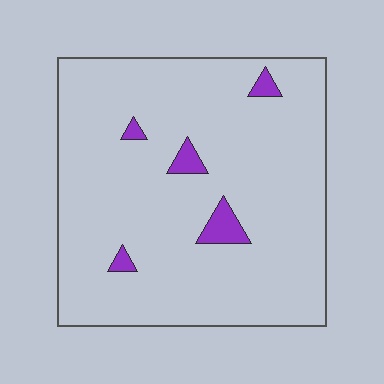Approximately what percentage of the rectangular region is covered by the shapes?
Approximately 5%.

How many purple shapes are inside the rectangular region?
5.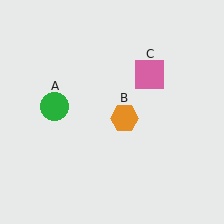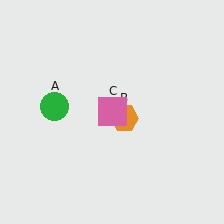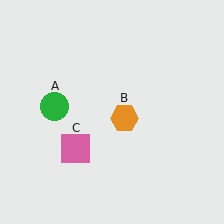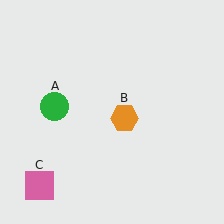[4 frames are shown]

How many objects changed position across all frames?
1 object changed position: pink square (object C).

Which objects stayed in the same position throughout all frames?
Green circle (object A) and orange hexagon (object B) remained stationary.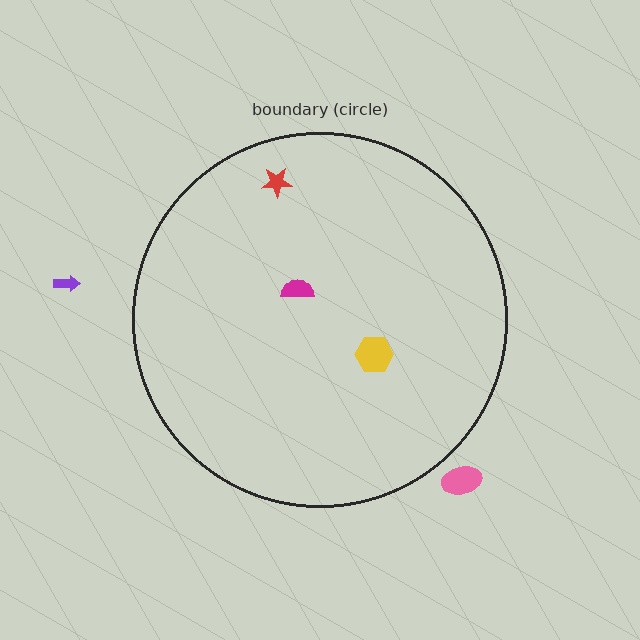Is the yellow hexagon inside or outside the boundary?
Inside.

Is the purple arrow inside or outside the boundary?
Outside.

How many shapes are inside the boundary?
3 inside, 2 outside.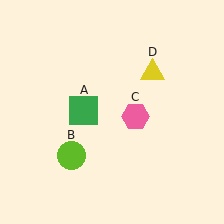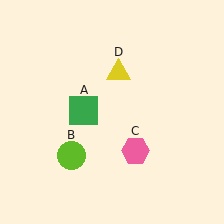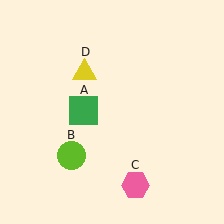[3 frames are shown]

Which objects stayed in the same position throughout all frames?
Green square (object A) and lime circle (object B) remained stationary.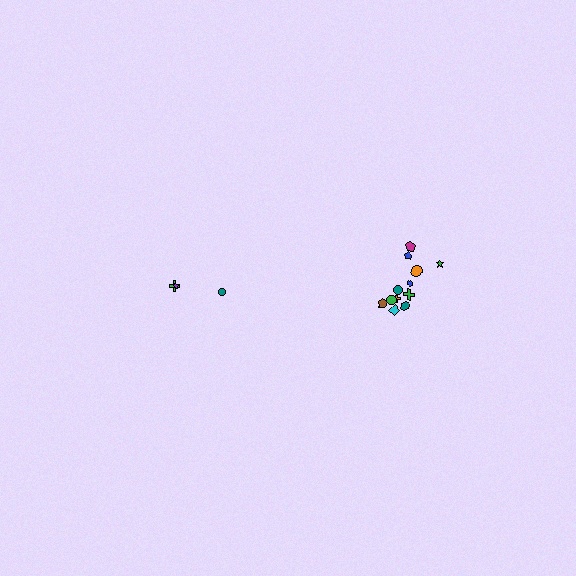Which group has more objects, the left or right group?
The right group.